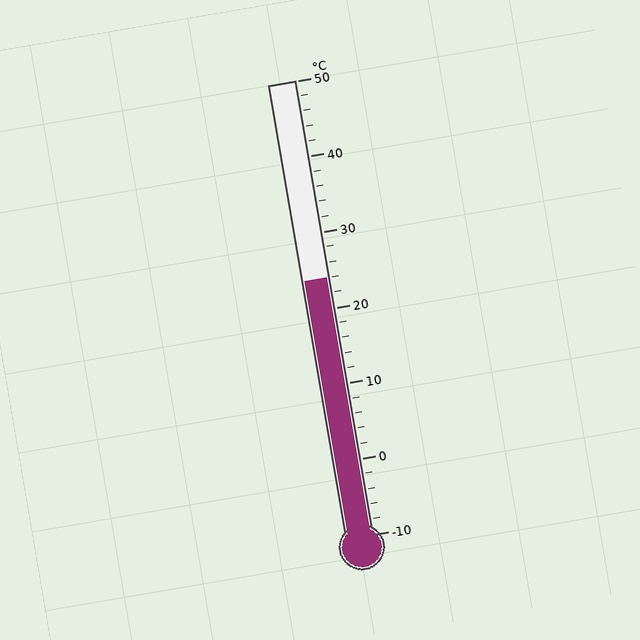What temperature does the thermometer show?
The thermometer shows approximately 24°C.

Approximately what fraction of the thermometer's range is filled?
The thermometer is filled to approximately 55% of its range.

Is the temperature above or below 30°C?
The temperature is below 30°C.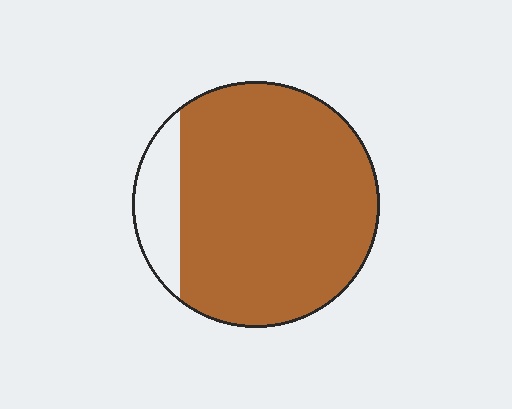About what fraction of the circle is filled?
About seven eighths (7/8).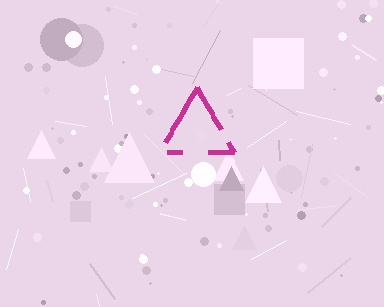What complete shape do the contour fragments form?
The contour fragments form a triangle.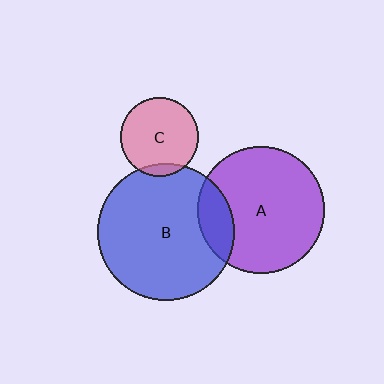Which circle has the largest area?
Circle B (blue).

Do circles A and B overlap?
Yes.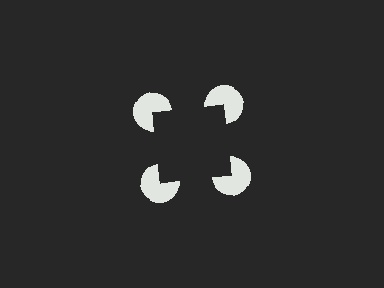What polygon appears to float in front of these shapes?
An illusory square — its edges are inferred from the aligned wedge cuts in the pac-man discs, not physically drawn.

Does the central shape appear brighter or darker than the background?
It typically appears slightly darker than the background, even though no actual brightness change is drawn.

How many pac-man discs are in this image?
There are 4 — one at each vertex of the illusory square.